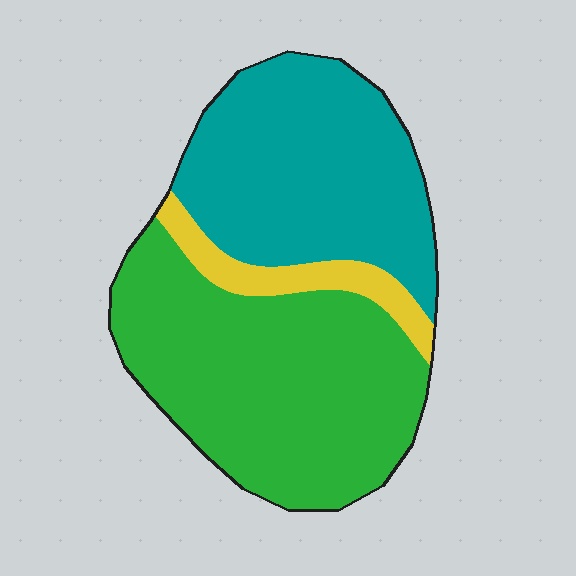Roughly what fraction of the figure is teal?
Teal covers 40% of the figure.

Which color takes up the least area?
Yellow, at roughly 10%.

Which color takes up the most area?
Green, at roughly 50%.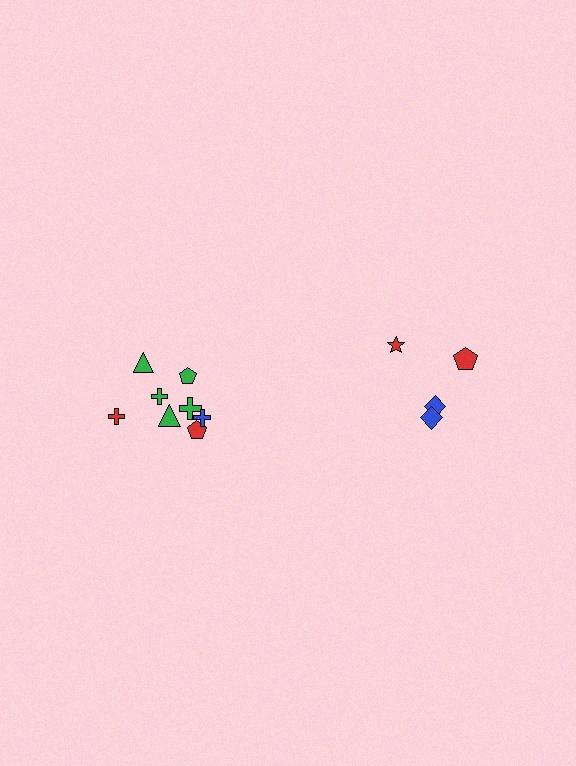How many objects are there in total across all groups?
There are 12 objects.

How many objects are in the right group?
There are 4 objects.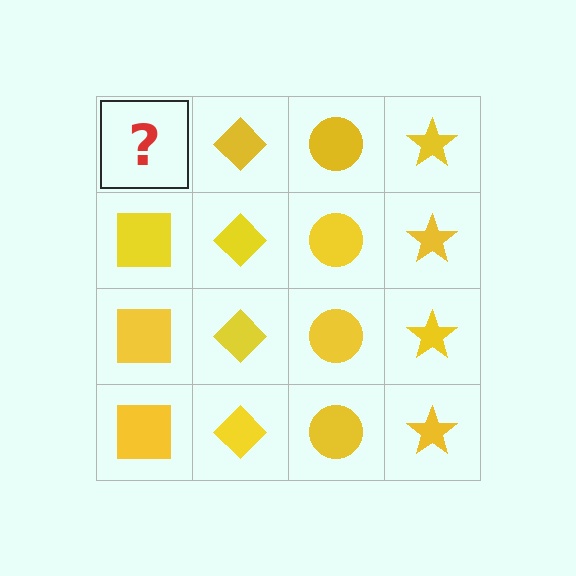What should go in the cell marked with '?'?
The missing cell should contain a yellow square.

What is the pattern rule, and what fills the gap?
The rule is that each column has a consistent shape. The gap should be filled with a yellow square.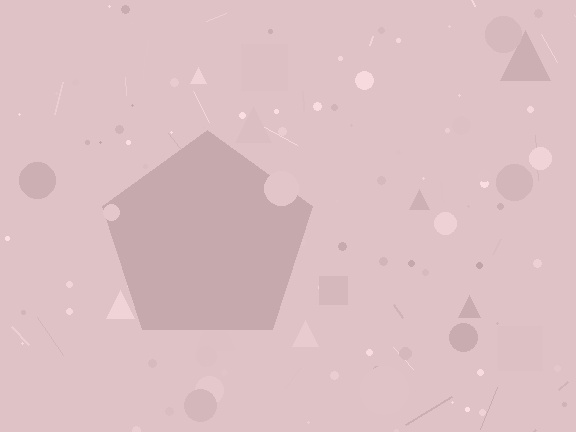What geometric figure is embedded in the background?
A pentagon is embedded in the background.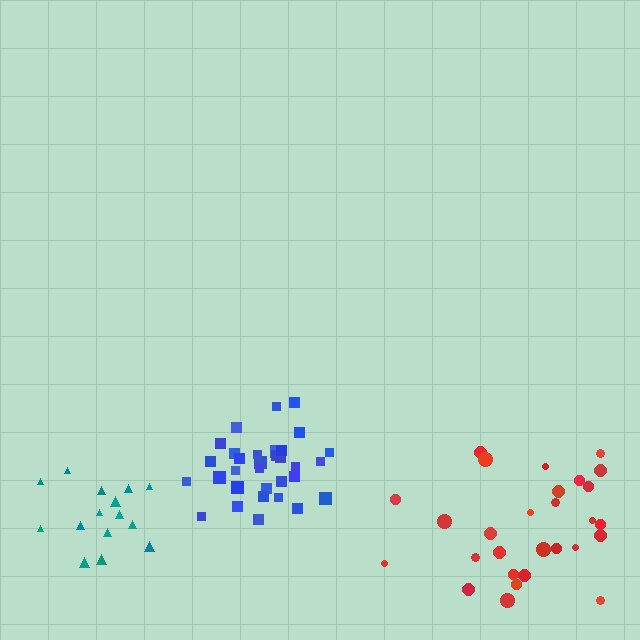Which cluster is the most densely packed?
Blue.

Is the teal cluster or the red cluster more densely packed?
Teal.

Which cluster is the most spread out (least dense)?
Red.